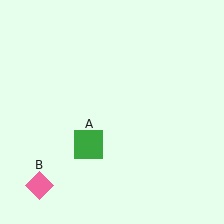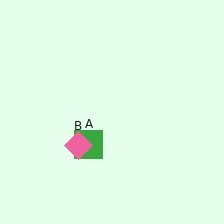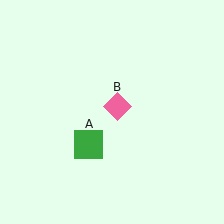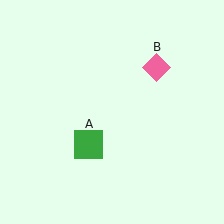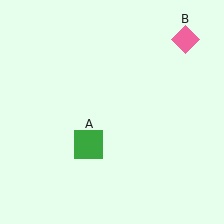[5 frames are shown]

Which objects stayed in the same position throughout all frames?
Green square (object A) remained stationary.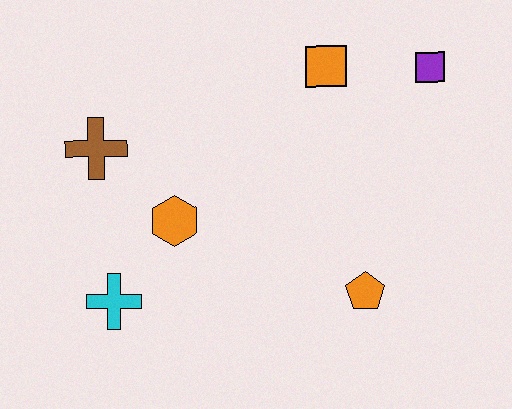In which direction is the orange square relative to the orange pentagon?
The orange square is above the orange pentagon.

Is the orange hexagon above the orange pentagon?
Yes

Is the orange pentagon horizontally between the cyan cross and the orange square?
No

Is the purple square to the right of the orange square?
Yes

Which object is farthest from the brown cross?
The purple square is farthest from the brown cross.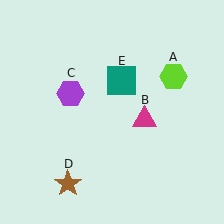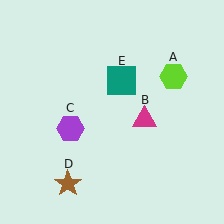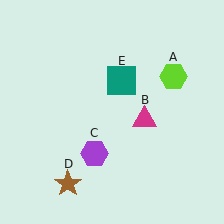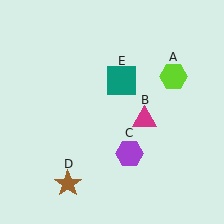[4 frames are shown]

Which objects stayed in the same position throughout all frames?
Lime hexagon (object A) and magenta triangle (object B) and brown star (object D) and teal square (object E) remained stationary.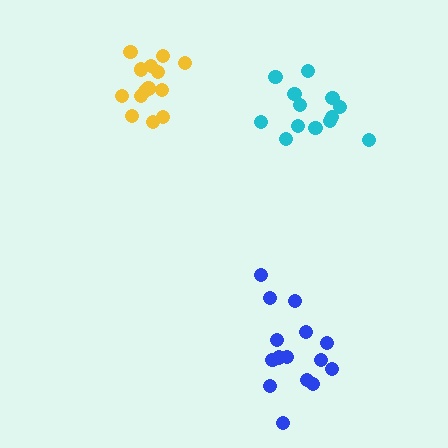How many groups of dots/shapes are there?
There are 3 groups.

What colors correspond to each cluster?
The clusters are colored: blue, yellow, cyan.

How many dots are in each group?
Group 1: 15 dots, Group 2: 14 dots, Group 3: 13 dots (42 total).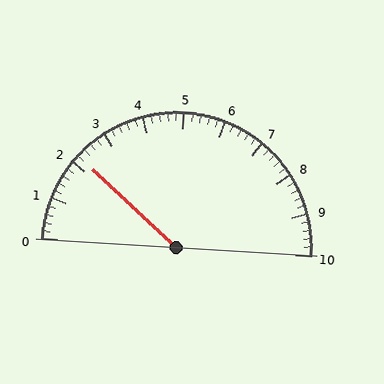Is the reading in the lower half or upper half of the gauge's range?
The reading is in the lower half of the range (0 to 10).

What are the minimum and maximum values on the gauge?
The gauge ranges from 0 to 10.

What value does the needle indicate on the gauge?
The needle indicates approximately 2.2.